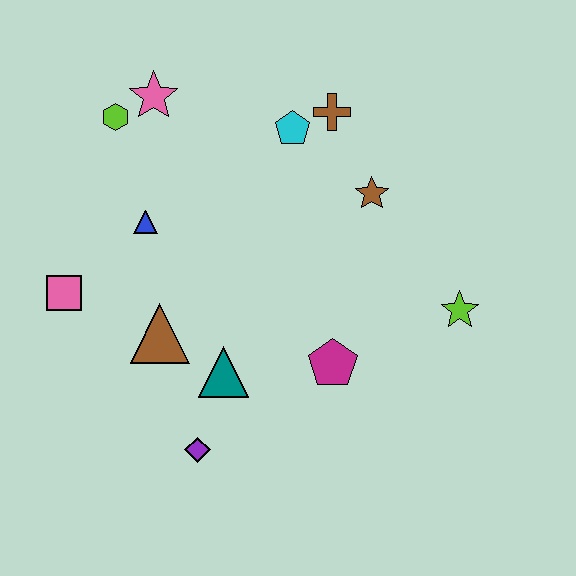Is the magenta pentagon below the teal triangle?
No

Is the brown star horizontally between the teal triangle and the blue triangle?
No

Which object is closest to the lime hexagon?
The pink star is closest to the lime hexagon.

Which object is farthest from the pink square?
The lime star is farthest from the pink square.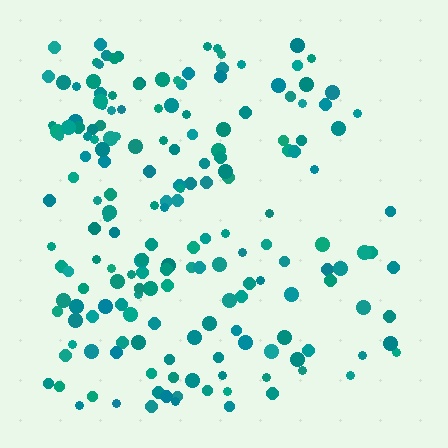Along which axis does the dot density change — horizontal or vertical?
Horizontal.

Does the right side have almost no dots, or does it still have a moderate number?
Still a moderate number, just noticeably fewer than the left.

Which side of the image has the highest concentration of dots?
The left.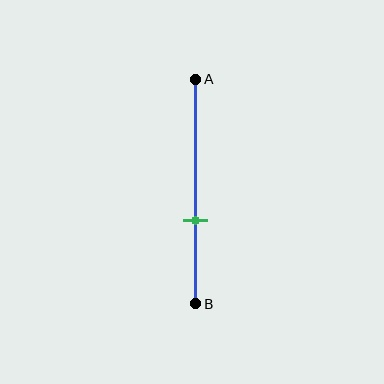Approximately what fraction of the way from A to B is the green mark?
The green mark is approximately 65% of the way from A to B.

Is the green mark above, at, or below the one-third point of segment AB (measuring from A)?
The green mark is below the one-third point of segment AB.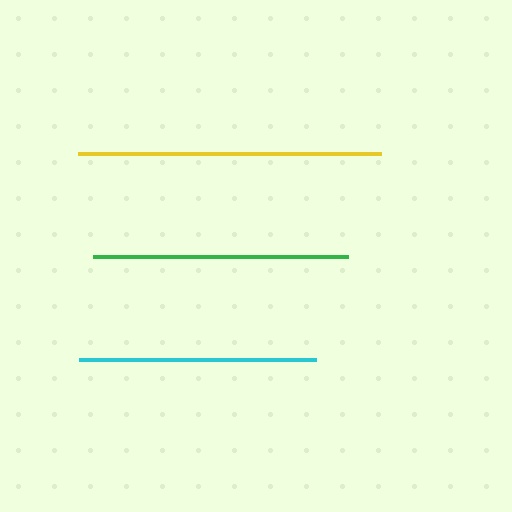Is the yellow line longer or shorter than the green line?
The yellow line is longer than the green line.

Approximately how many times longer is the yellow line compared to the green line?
The yellow line is approximately 1.2 times the length of the green line.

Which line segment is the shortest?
The cyan line is the shortest at approximately 237 pixels.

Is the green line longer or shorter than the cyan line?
The green line is longer than the cyan line.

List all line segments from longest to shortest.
From longest to shortest: yellow, green, cyan.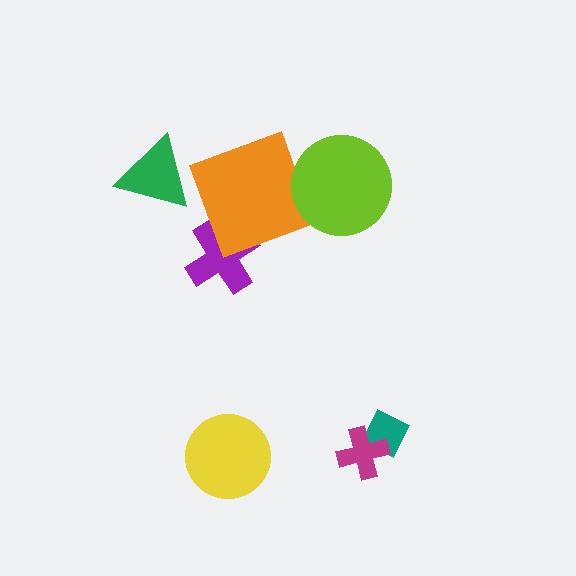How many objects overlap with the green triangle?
0 objects overlap with the green triangle.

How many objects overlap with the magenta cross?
1 object overlaps with the magenta cross.